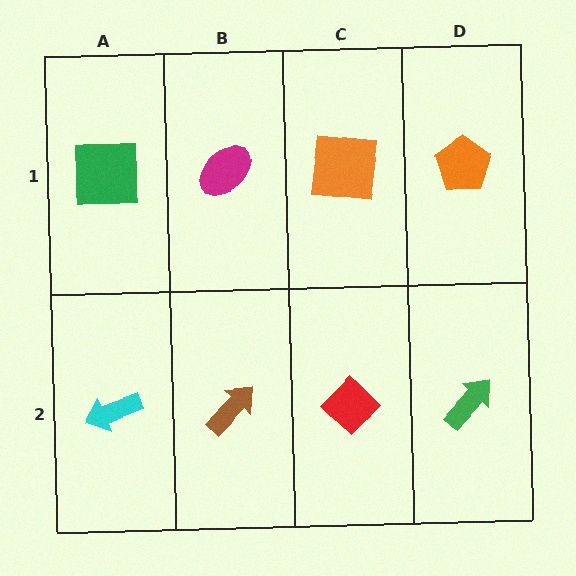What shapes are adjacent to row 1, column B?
A brown arrow (row 2, column B), a green square (row 1, column A), an orange square (row 1, column C).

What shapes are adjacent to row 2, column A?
A green square (row 1, column A), a brown arrow (row 2, column B).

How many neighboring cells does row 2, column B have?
3.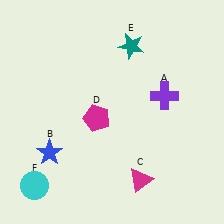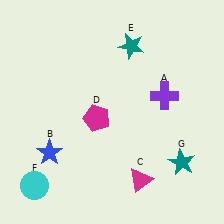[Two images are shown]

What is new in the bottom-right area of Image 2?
A teal star (G) was added in the bottom-right area of Image 2.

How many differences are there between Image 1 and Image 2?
There is 1 difference between the two images.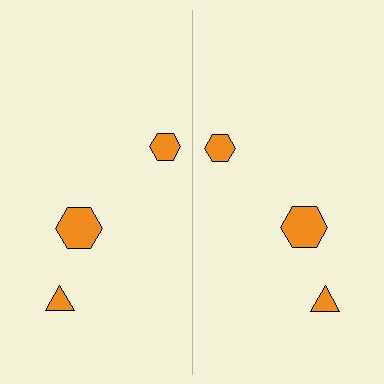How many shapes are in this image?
There are 6 shapes in this image.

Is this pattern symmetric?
Yes, this pattern has bilateral (reflection) symmetry.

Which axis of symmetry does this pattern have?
The pattern has a vertical axis of symmetry running through the center of the image.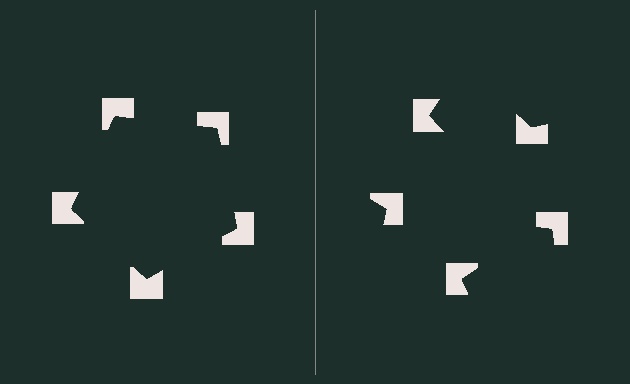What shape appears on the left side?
An illusory pentagon.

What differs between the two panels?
The notched squares are positioned identically on both sides; only the wedge orientations differ. On the left they align to a pentagon; on the right they are misaligned.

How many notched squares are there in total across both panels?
10 — 5 on each side.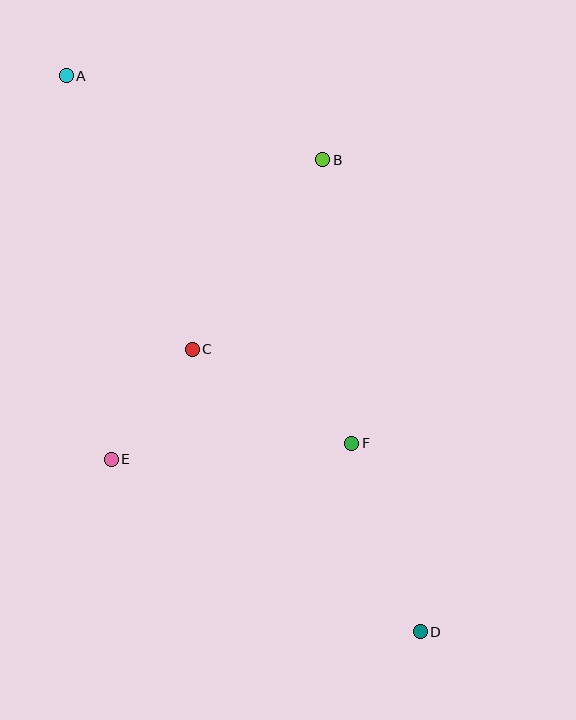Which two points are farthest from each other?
Points A and D are farthest from each other.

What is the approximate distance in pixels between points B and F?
The distance between B and F is approximately 285 pixels.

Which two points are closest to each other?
Points C and E are closest to each other.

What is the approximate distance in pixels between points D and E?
The distance between D and E is approximately 354 pixels.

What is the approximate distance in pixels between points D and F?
The distance between D and F is approximately 201 pixels.